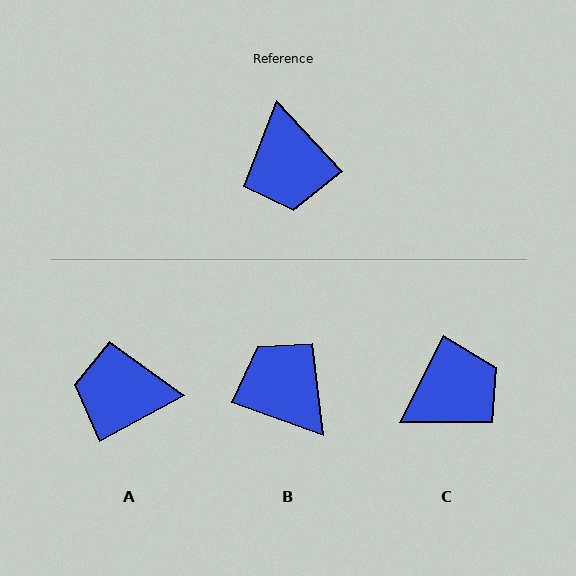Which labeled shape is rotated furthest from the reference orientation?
B, about 153 degrees away.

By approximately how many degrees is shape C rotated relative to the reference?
Approximately 111 degrees counter-clockwise.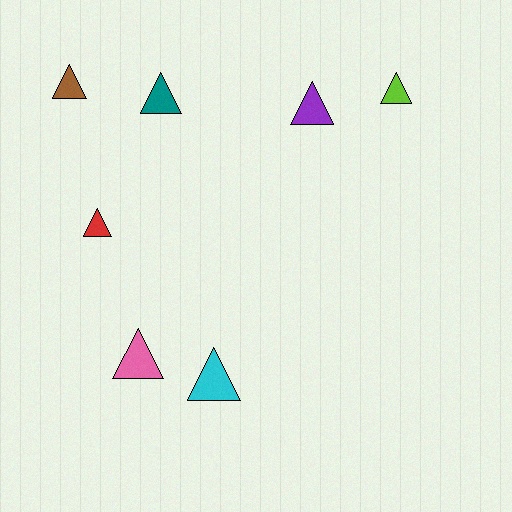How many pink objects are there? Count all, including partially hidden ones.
There is 1 pink object.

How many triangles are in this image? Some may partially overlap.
There are 7 triangles.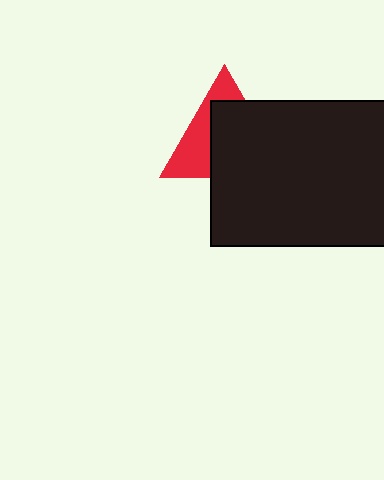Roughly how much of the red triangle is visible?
A small part of it is visible (roughly 39%).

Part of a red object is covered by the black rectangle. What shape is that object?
It is a triangle.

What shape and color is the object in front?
The object in front is a black rectangle.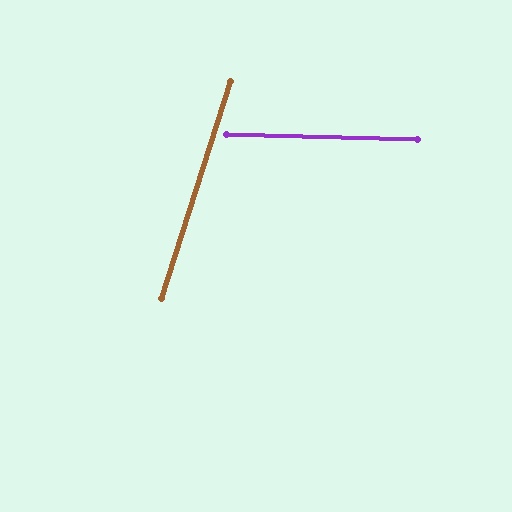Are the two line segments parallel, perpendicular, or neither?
Neither parallel nor perpendicular — they differ by about 74°.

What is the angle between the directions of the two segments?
Approximately 74 degrees.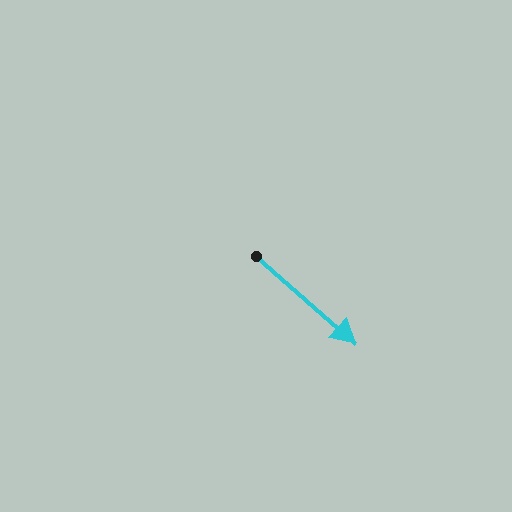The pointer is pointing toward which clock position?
Roughly 4 o'clock.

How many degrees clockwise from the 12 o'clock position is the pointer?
Approximately 131 degrees.